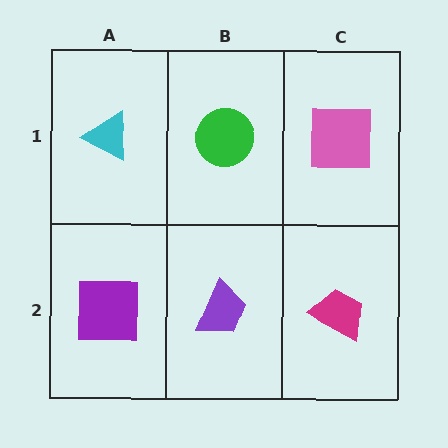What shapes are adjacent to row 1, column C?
A magenta trapezoid (row 2, column C), a green circle (row 1, column B).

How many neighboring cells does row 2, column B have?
3.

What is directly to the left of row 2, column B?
A purple square.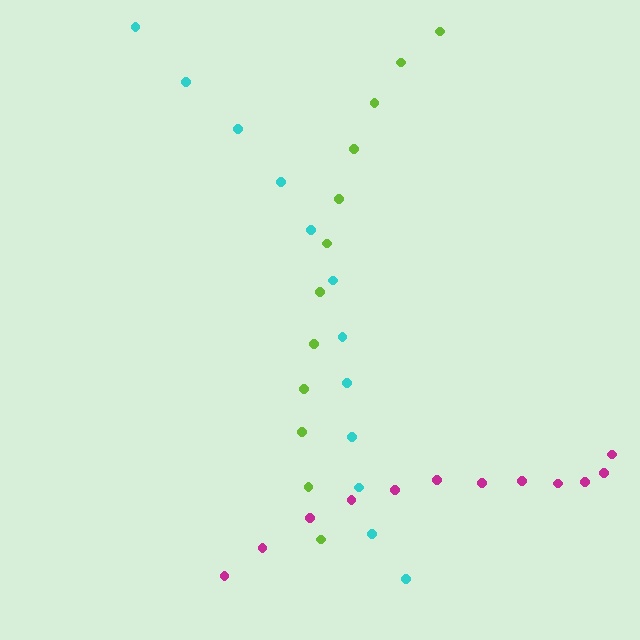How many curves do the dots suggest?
There are 3 distinct paths.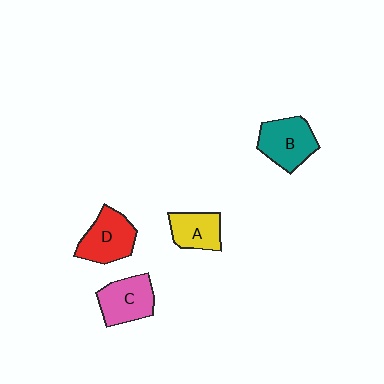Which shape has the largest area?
Shape D (red).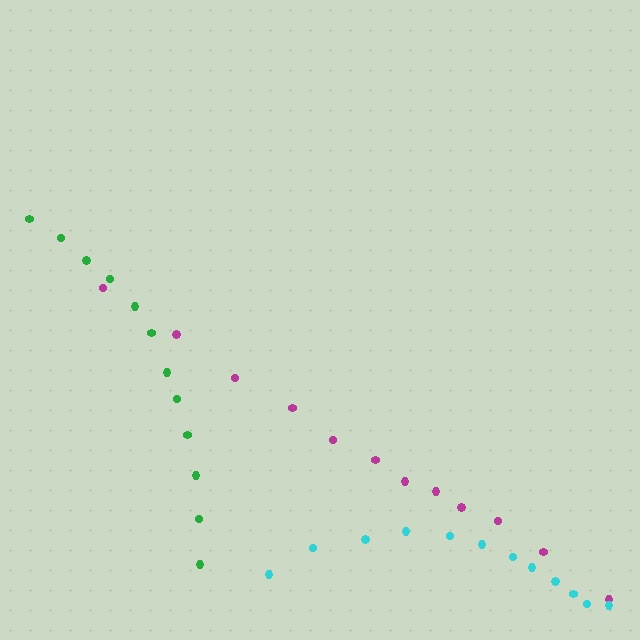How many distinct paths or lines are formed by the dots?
There are 3 distinct paths.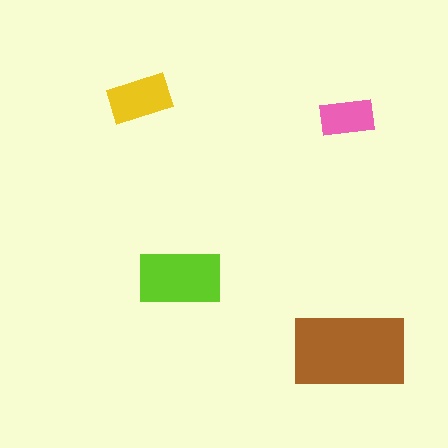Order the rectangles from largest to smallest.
the brown one, the lime one, the yellow one, the pink one.